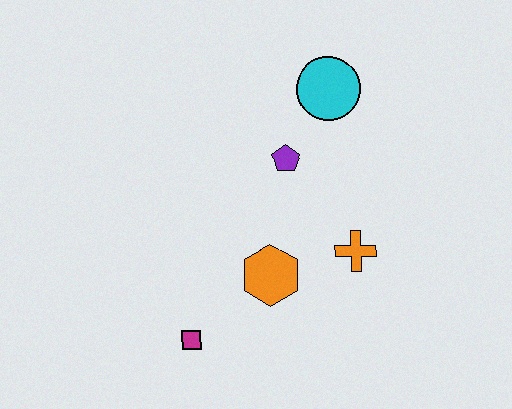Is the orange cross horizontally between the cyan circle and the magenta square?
No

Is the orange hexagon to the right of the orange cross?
No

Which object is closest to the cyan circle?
The purple pentagon is closest to the cyan circle.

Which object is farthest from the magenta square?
The cyan circle is farthest from the magenta square.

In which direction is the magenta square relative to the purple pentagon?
The magenta square is below the purple pentagon.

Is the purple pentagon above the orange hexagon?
Yes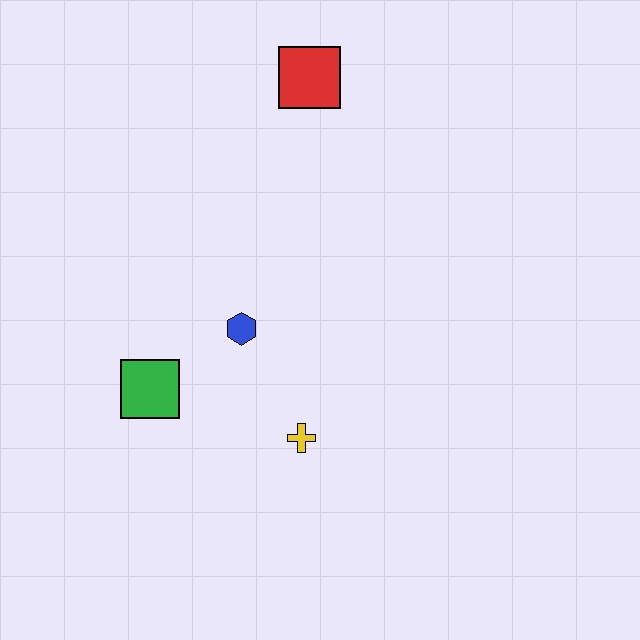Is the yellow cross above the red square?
No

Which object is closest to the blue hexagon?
The green square is closest to the blue hexagon.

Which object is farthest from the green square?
The red square is farthest from the green square.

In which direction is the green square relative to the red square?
The green square is below the red square.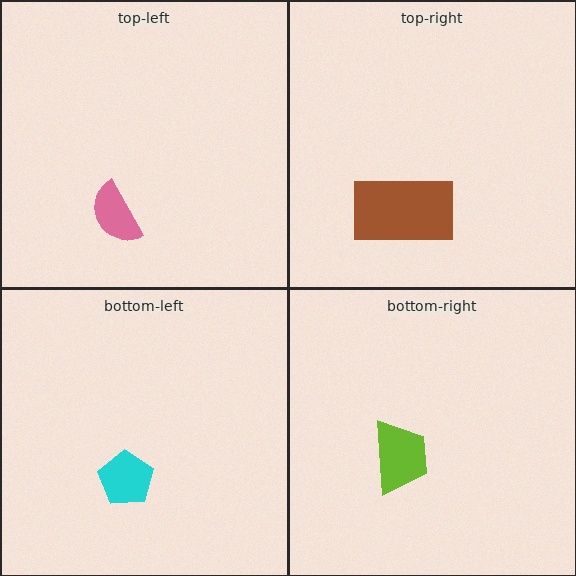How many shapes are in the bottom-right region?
1.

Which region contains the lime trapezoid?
The bottom-right region.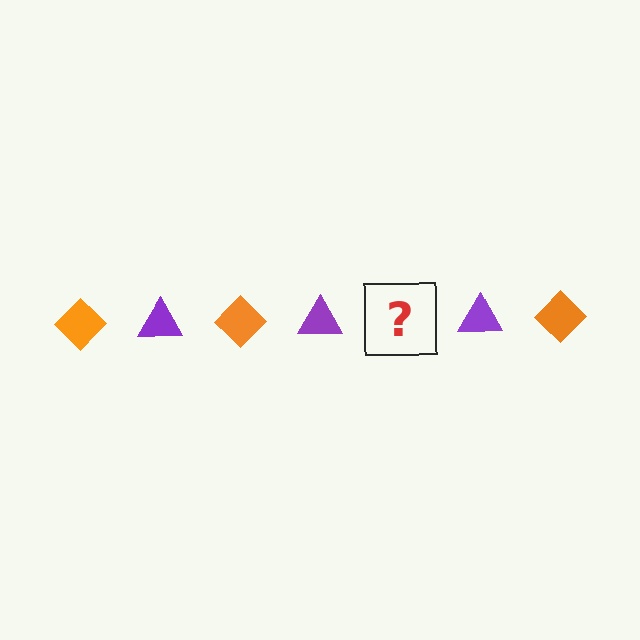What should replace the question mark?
The question mark should be replaced with an orange diamond.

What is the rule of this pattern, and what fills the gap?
The rule is that the pattern alternates between orange diamond and purple triangle. The gap should be filled with an orange diamond.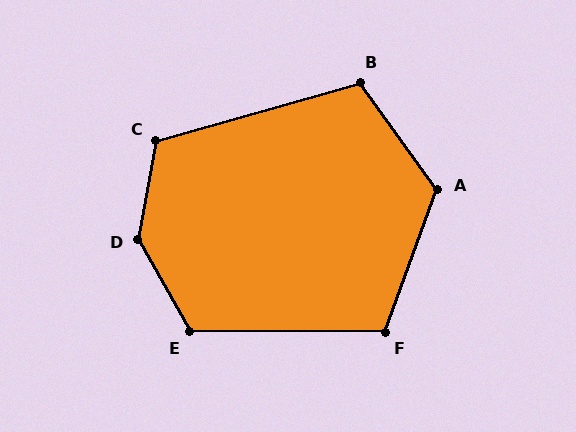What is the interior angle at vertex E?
Approximately 119 degrees (obtuse).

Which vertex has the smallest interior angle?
B, at approximately 110 degrees.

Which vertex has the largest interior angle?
D, at approximately 140 degrees.